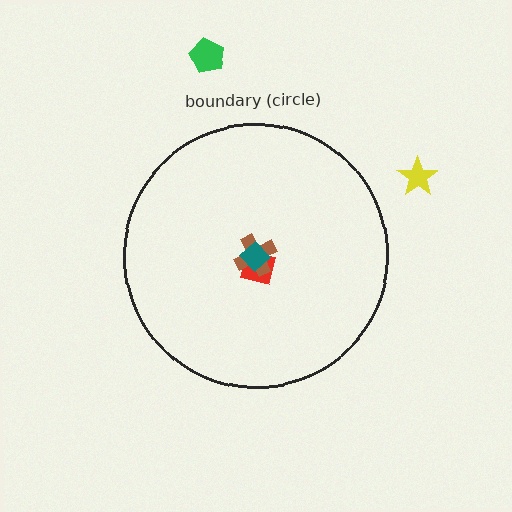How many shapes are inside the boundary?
3 inside, 2 outside.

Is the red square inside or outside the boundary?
Inside.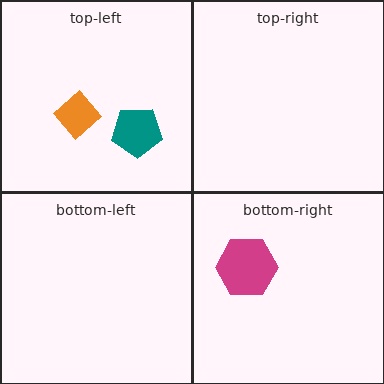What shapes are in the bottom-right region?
The magenta hexagon.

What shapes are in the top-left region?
The teal pentagon, the orange diamond.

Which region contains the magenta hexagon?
The bottom-right region.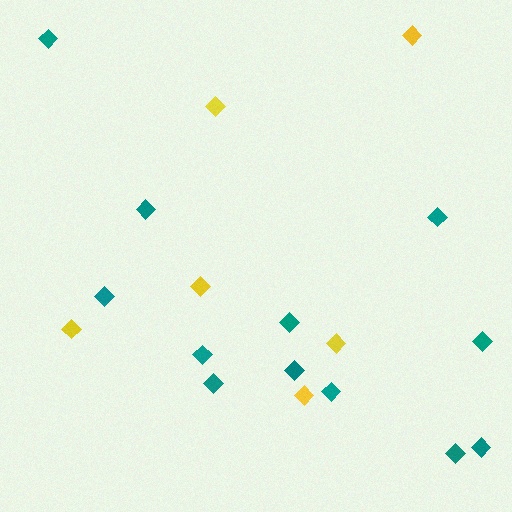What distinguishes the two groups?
There are 2 groups: one group of yellow diamonds (6) and one group of teal diamonds (12).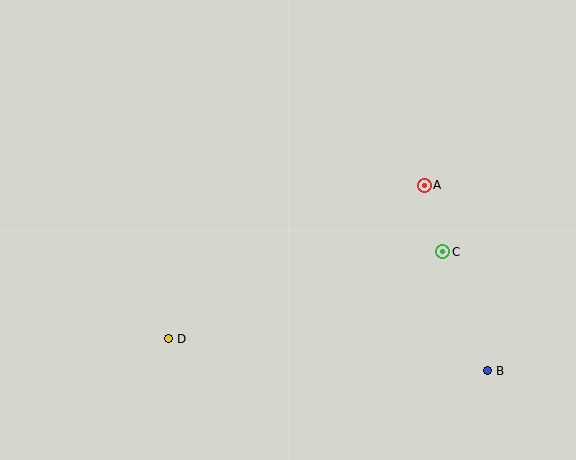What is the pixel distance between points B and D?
The distance between B and D is 321 pixels.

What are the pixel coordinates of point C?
Point C is at (443, 252).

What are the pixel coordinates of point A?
Point A is at (424, 185).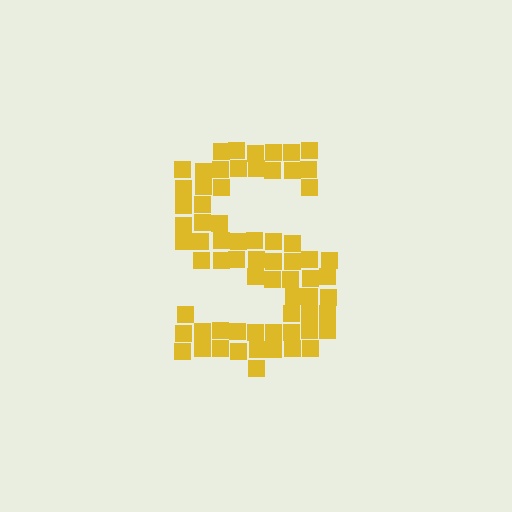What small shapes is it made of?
It is made of small squares.